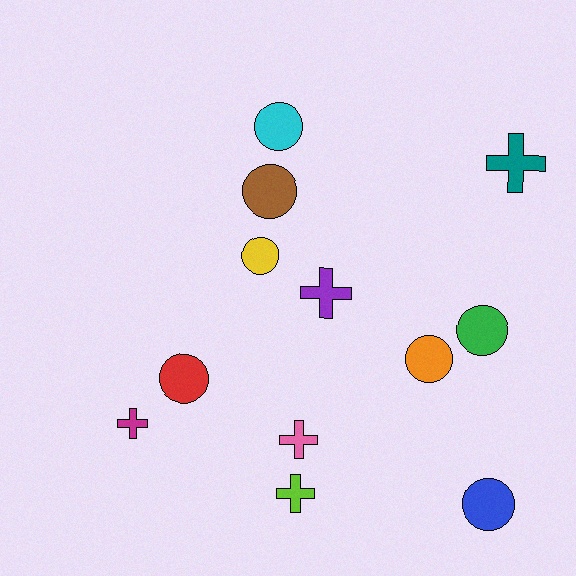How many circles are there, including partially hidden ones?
There are 7 circles.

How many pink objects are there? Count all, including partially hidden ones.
There is 1 pink object.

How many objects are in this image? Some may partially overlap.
There are 12 objects.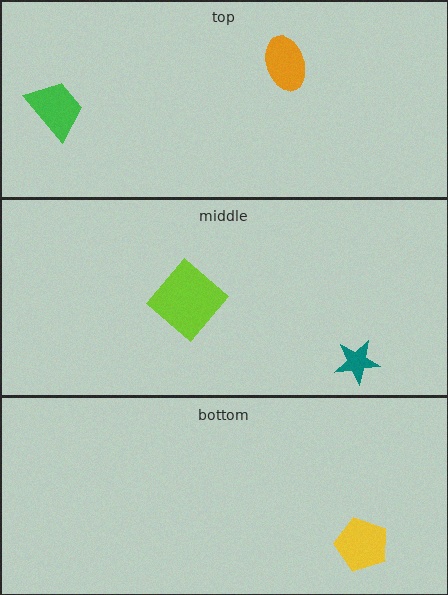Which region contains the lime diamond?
The middle region.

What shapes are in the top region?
The green trapezoid, the orange ellipse.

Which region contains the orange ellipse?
The top region.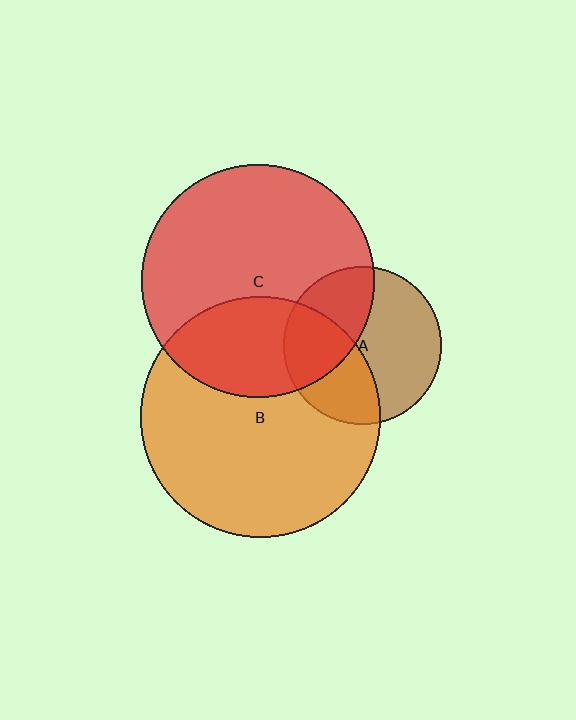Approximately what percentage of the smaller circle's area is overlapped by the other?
Approximately 40%.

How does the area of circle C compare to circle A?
Approximately 2.2 times.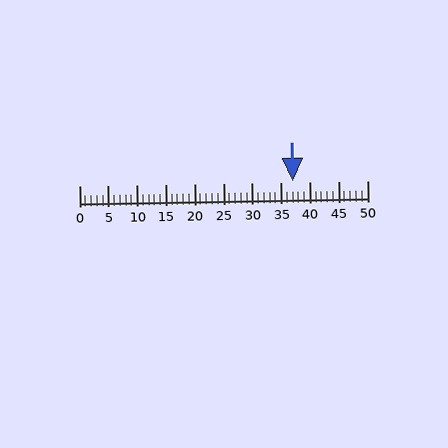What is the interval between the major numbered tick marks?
The major tick marks are spaced 5 units apart.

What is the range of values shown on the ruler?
The ruler shows values from 0 to 50.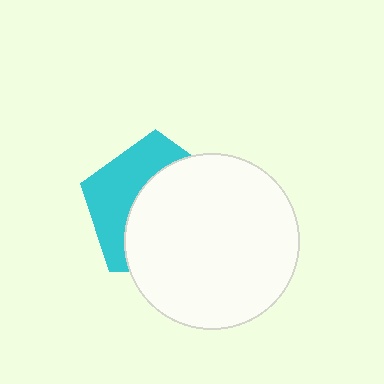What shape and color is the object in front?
The object in front is a white circle.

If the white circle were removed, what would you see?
You would see the complete cyan pentagon.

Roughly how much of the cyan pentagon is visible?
A small part of it is visible (roughly 39%).